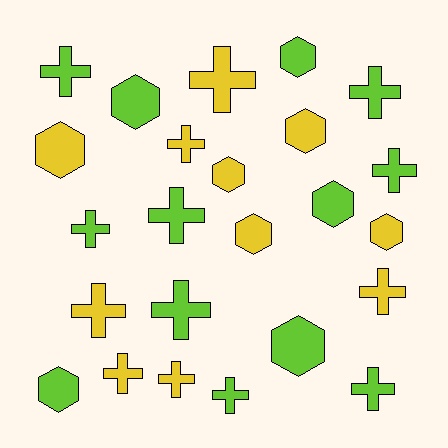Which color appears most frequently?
Lime, with 13 objects.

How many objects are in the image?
There are 24 objects.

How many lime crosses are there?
There are 8 lime crosses.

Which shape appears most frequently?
Cross, with 14 objects.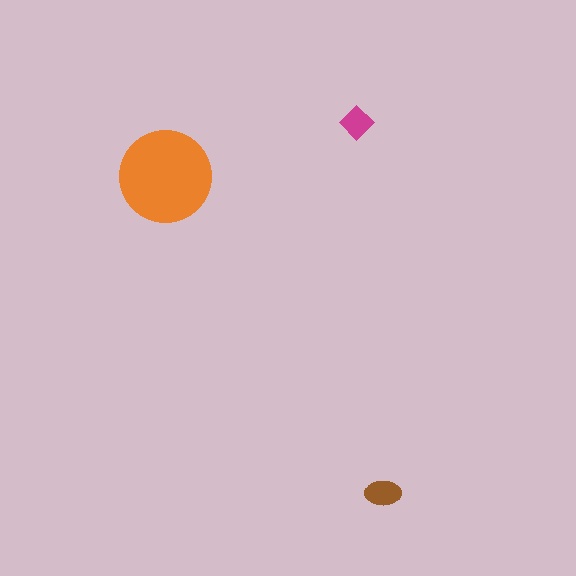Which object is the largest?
The orange circle.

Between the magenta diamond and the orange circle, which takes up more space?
The orange circle.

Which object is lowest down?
The brown ellipse is bottommost.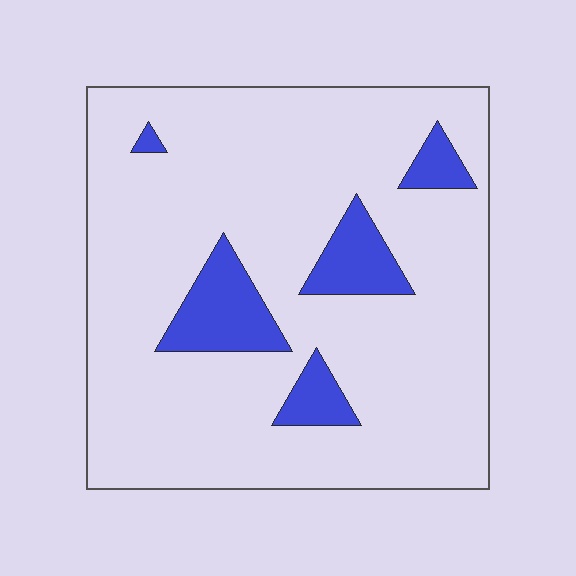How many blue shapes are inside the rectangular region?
5.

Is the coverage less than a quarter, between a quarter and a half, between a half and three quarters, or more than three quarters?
Less than a quarter.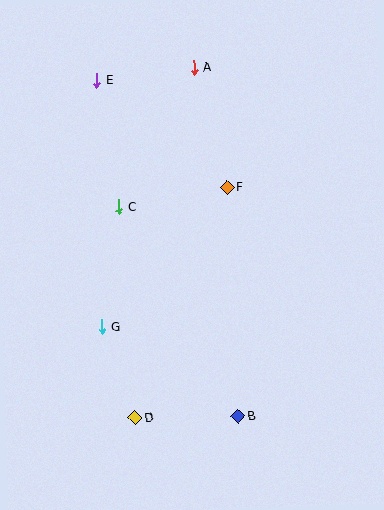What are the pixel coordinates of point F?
Point F is at (227, 187).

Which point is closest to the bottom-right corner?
Point B is closest to the bottom-right corner.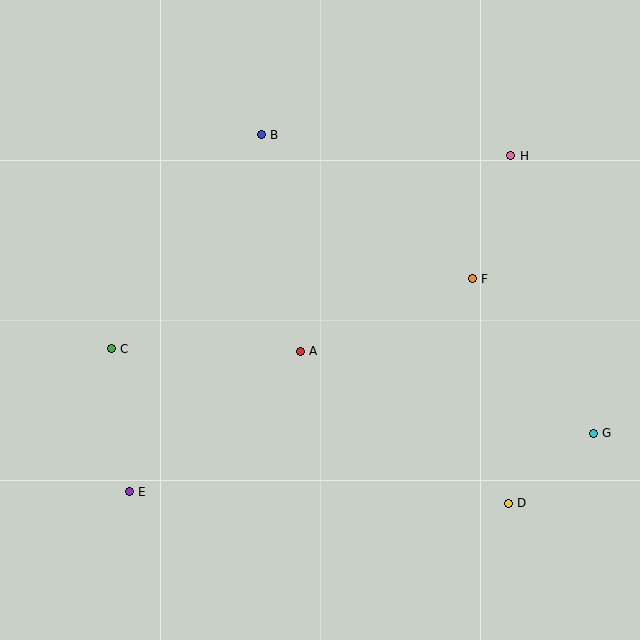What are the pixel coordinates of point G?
Point G is at (593, 433).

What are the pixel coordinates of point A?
Point A is at (300, 351).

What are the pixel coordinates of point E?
Point E is at (129, 492).